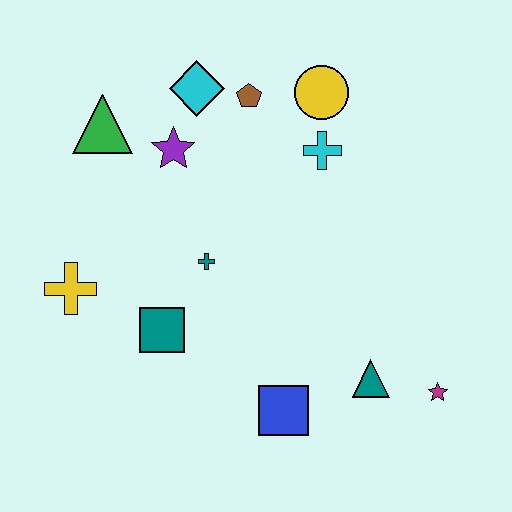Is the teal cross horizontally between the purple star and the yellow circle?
Yes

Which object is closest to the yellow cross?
The teal square is closest to the yellow cross.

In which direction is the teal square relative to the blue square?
The teal square is to the left of the blue square.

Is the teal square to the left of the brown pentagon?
Yes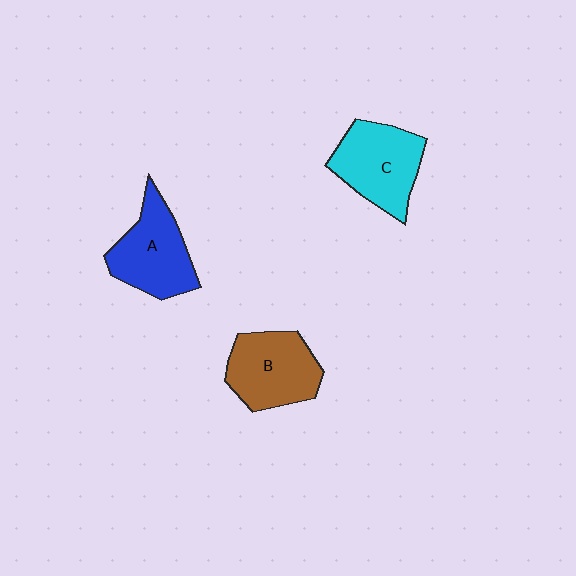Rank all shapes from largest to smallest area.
From largest to smallest: C (cyan), B (brown), A (blue).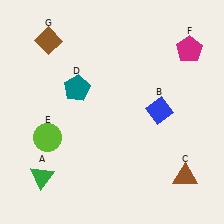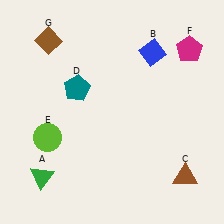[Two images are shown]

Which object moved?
The blue diamond (B) moved up.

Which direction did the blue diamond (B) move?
The blue diamond (B) moved up.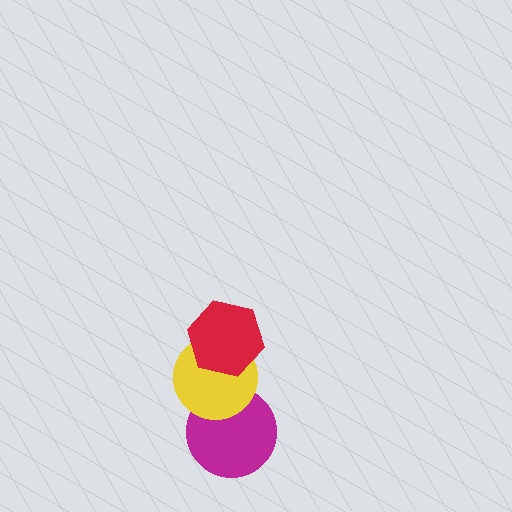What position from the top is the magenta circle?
The magenta circle is 3rd from the top.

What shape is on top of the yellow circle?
The red hexagon is on top of the yellow circle.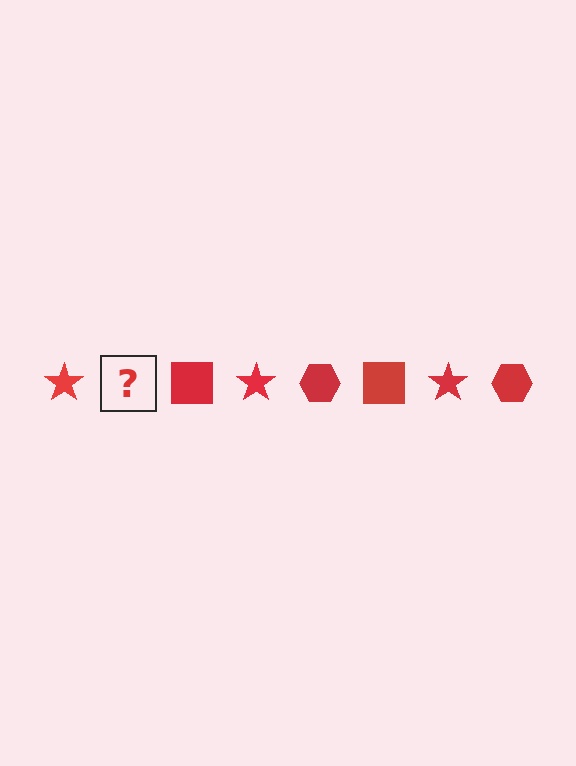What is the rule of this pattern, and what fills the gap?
The rule is that the pattern cycles through star, hexagon, square shapes in red. The gap should be filled with a red hexagon.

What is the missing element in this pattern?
The missing element is a red hexagon.